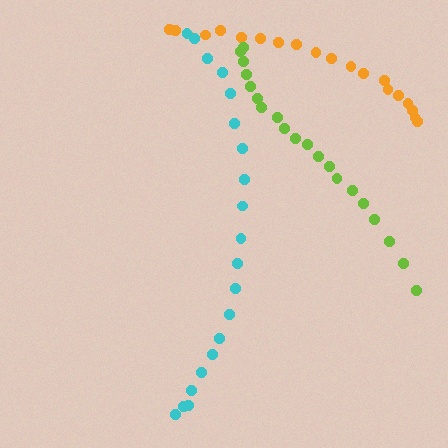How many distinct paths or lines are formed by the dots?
There are 3 distinct paths.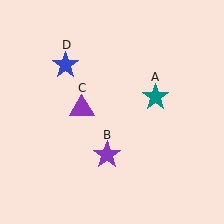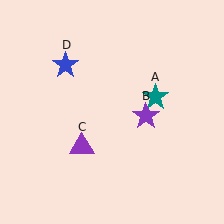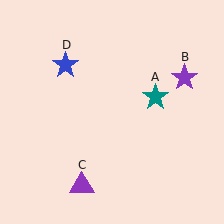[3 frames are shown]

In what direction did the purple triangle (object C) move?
The purple triangle (object C) moved down.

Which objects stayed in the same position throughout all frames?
Teal star (object A) and blue star (object D) remained stationary.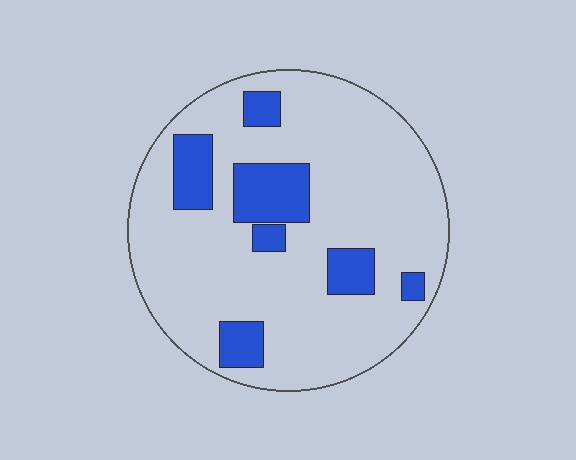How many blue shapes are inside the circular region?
7.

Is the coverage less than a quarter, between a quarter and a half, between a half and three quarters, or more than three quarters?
Less than a quarter.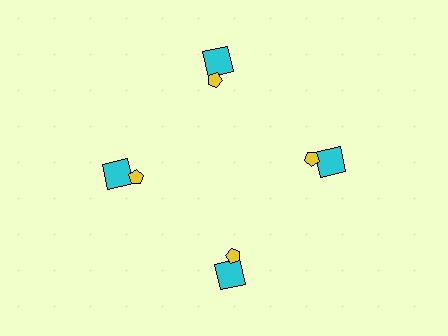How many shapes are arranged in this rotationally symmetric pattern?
There are 8 shapes, arranged in 4 groups of 2.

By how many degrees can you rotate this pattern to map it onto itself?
The pattern maps onto itself every 90 degrees of rotation.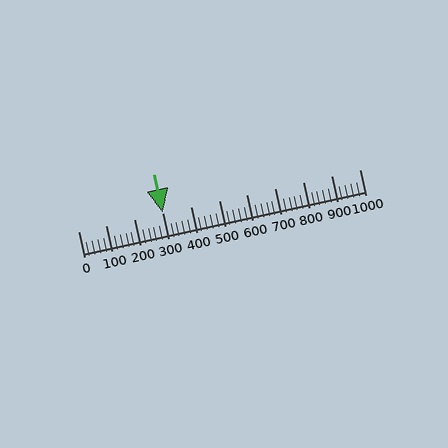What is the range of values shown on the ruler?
The ruler shows values from 0 to 1000.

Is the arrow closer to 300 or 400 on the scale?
The arrow is closer to 300.